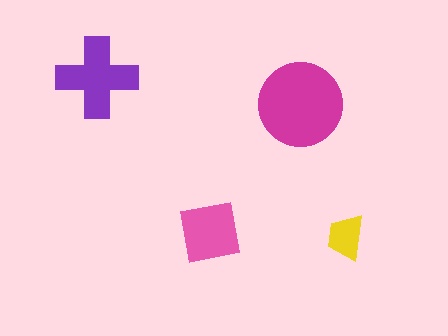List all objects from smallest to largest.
The yellow trapezoid, the pink square, the purple cross, the magenta circle.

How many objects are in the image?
There are 4 objects in the image.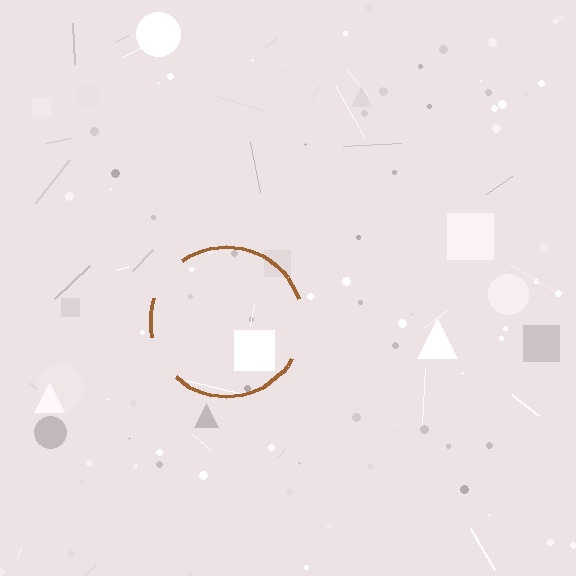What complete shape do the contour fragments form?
The contour fragments form a circle.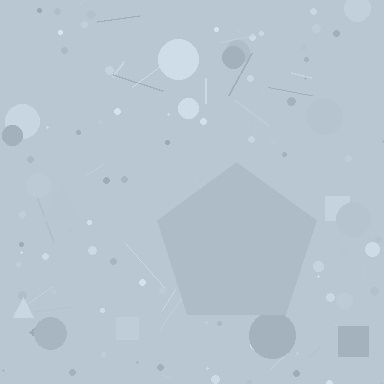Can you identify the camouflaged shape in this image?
The camouflaged shape is a pentagon.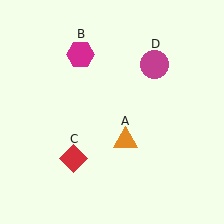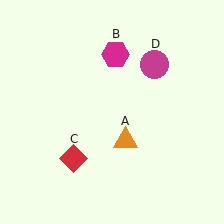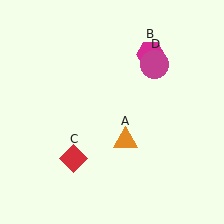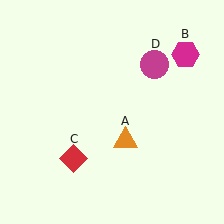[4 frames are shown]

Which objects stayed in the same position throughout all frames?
Orange triangle (object A) and red diamond (object C) and magenta circle (object D) remained stationary.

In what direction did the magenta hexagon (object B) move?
The magenta hexagon (object B) moved right.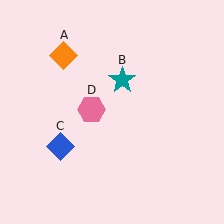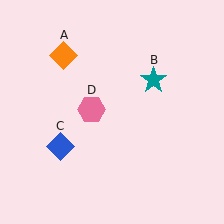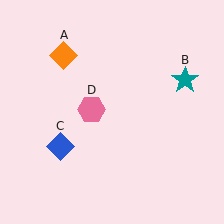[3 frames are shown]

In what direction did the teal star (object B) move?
The teal star (object B) moved right.